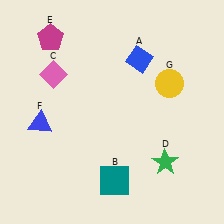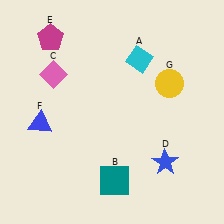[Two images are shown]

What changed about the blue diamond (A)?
In Image 1, A is blue. In Image 2, it changed to cyan.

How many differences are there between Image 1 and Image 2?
There are 2 differences between the two images.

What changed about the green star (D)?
In Image 1, D is green. In Image 2, it changed to blue.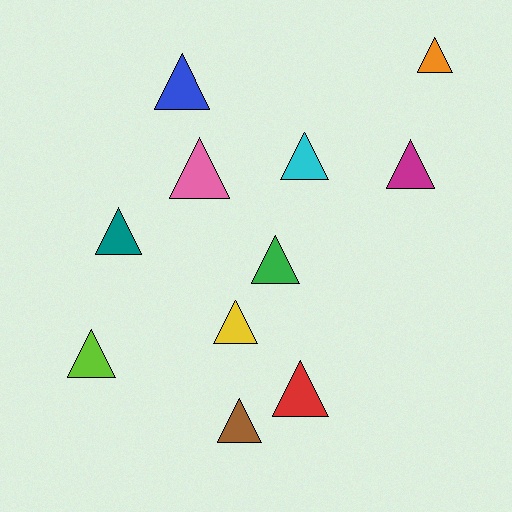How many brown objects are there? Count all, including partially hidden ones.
There is 1 brown object.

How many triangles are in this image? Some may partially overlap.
There are 11 triangles.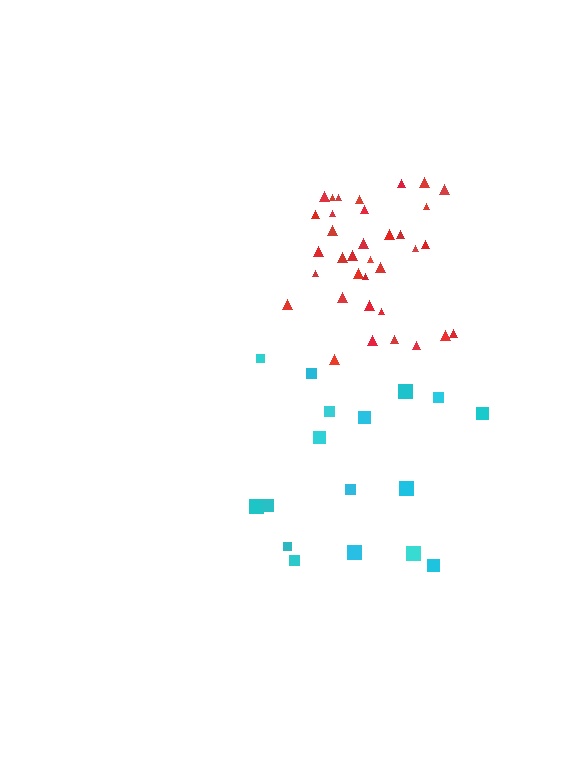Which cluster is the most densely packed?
Red.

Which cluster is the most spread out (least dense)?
Cyan.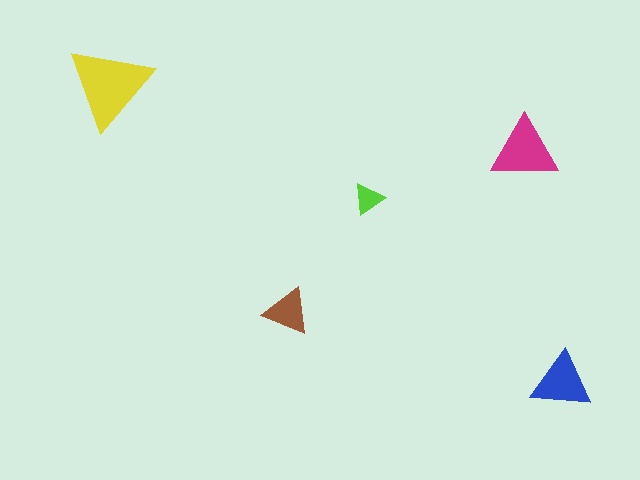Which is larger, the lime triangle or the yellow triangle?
The yellow one.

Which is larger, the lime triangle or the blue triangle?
The blue one.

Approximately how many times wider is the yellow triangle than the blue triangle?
About 1.5 times wider.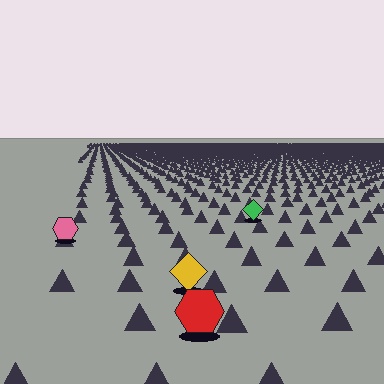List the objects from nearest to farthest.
From nearest to farthest: the red hexagon, the yellow diamond, the pink hexagon, the green diamond.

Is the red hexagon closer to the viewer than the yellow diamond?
Yes. The red hexagon is closer — you can tell from the texture gradient: the ground texture is coarser near it.